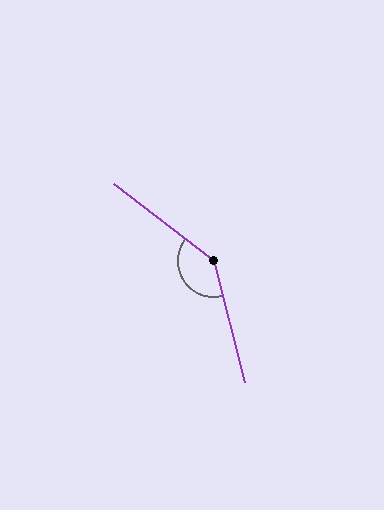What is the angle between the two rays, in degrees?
Approximately 142 degrees.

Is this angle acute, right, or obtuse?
It is obtuse.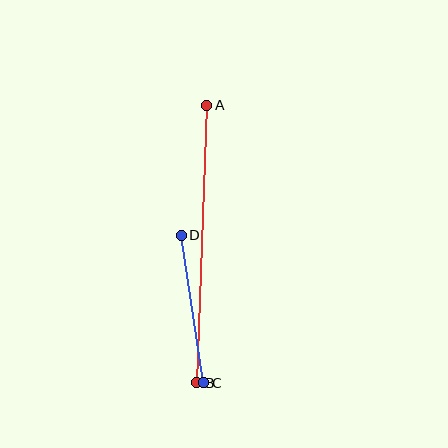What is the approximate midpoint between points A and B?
The midpoint is at approximately (202, 244) pixels.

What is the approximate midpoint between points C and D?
The midpoint is at approximately (192, 309) pixels.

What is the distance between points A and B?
The distance is approximately 278 pixels.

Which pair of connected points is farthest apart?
Points A and B are farthest apart.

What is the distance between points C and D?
The distance is approximately 149 pixels.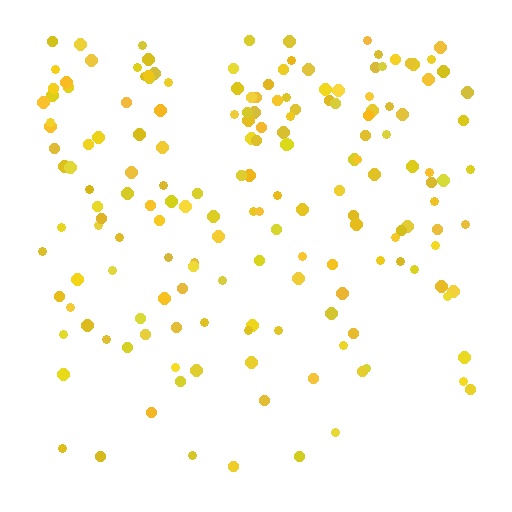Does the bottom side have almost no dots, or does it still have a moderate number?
Still a moderate number, just noticeably fewer than the top.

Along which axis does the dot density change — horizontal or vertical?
Vertical.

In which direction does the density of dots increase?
From bottom to top, with the top side densest.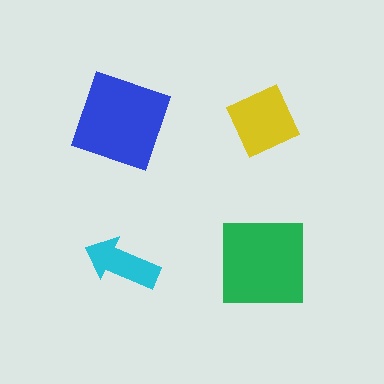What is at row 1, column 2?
A yellow diamond.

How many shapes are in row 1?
2 shapes.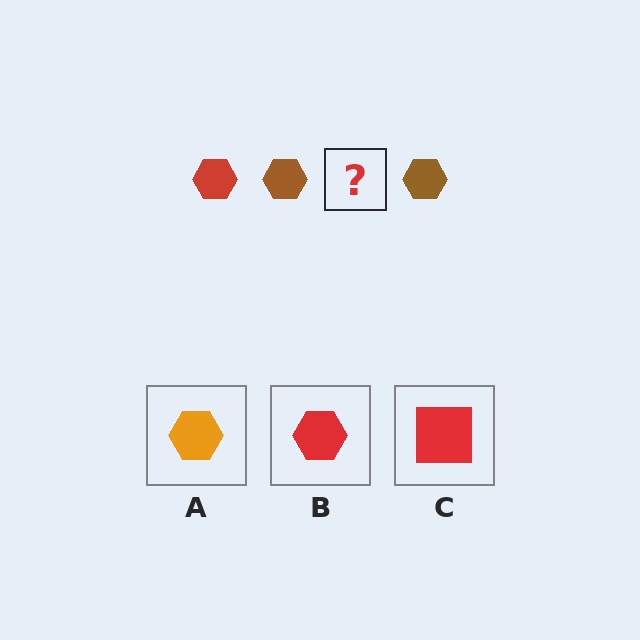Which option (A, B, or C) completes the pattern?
B.